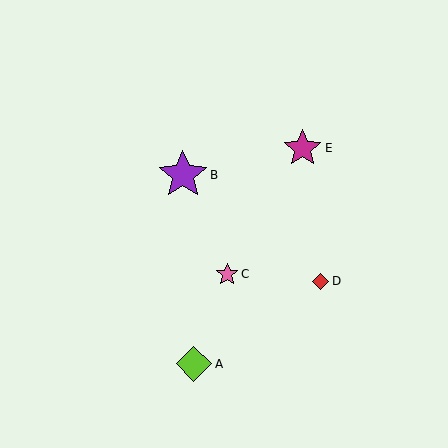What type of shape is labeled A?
Shape A is a lime diamond.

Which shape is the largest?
The purple star (labeled B) is the largest.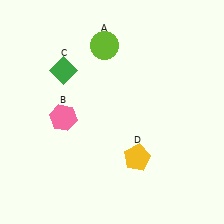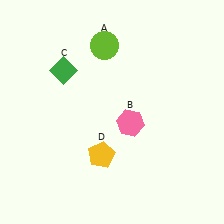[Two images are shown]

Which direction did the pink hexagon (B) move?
The pink hexagon (B) moved right.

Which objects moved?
The objects that moved are: the pink hexagon (B), the yellow pentagon (D).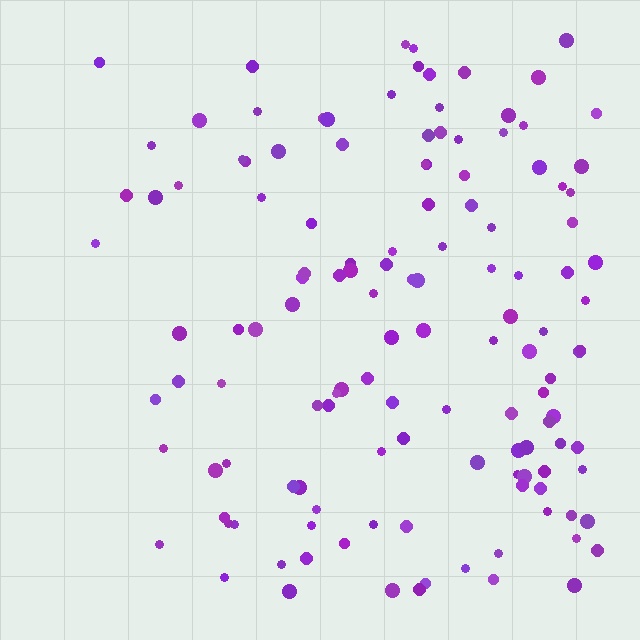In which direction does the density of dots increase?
From left to right, with the right side densest.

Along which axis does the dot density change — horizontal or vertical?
Horizontal.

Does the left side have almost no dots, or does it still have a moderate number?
Still a moderate number, just noticeably fewer than the right.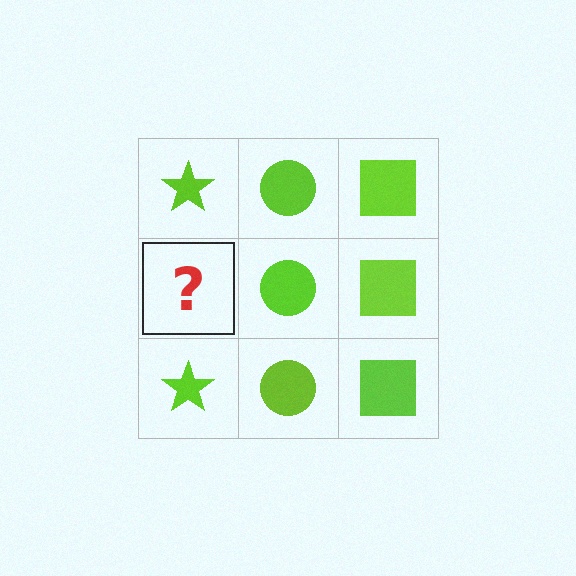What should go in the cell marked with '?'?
The missing cell should contain a lime star.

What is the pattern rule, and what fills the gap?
The rule is that each column has a consistent shape. The gap should be filled with a lime star.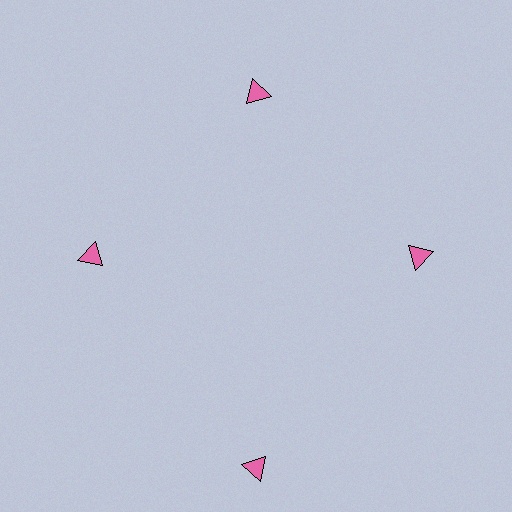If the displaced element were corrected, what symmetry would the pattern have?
It would have 4-fold rotational symmetry — the pattern would map onto itself every 90 degrees.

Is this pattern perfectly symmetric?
No. The 4 pink triangles are arranged in a ring, but one element near the 6 o'clock position is pushed outward from the center, breaking the 4-fold rotational symmetry.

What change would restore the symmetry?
The symmetry would be restored by moving it inward, back onto the ring so that all 4 triangles sit at equal angles and equal distance from the center.